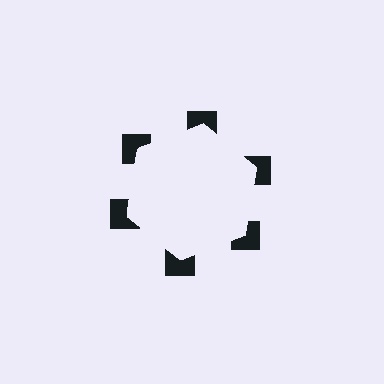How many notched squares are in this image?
There are 6 — one at each vertex of the illusory hexagon.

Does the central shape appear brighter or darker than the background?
It typically appears slightly brighter than the background, even though no actual brightness change is drawn.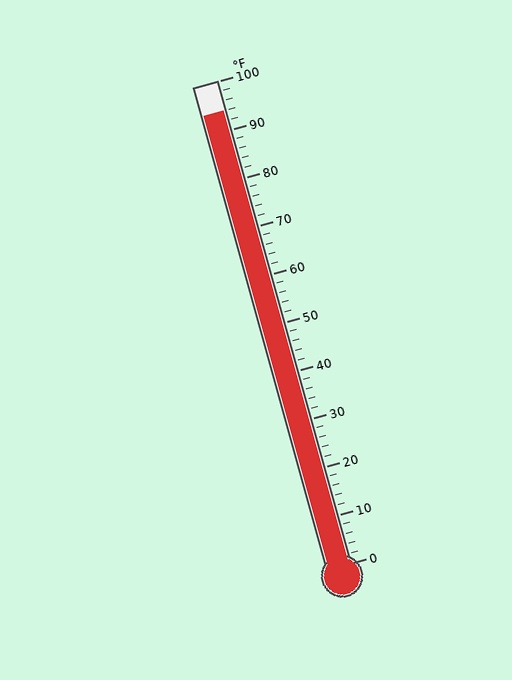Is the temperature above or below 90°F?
The temperature is above 90°F.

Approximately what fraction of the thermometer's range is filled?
The thermometer is filled to approximately 95% of its range.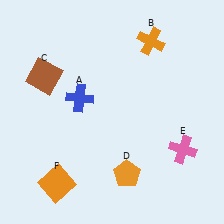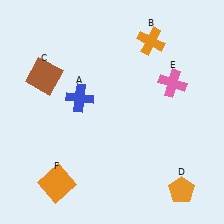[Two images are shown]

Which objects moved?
The objects that moved are: the orange pentagon (D), the pink cross (E).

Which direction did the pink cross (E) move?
The pink cross (E) moved up.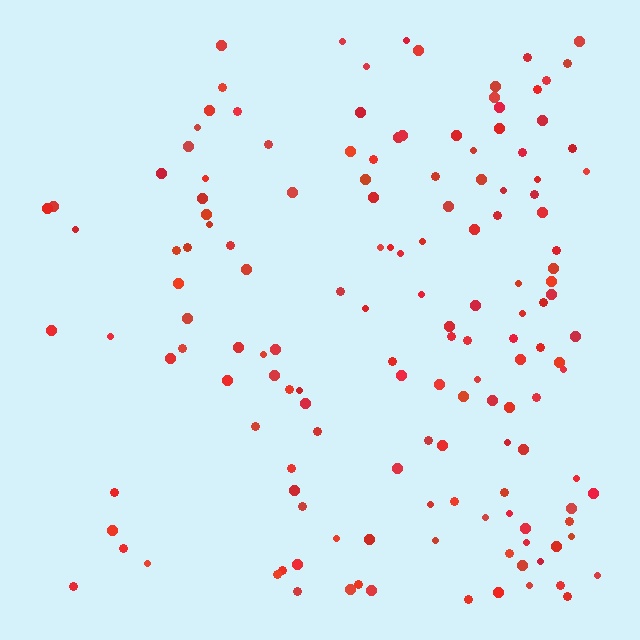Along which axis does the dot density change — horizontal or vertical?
Horizontal.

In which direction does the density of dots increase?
From left to right, with the right side densest.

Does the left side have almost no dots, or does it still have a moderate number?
Still a moderate number, just noticeably fewer than the right.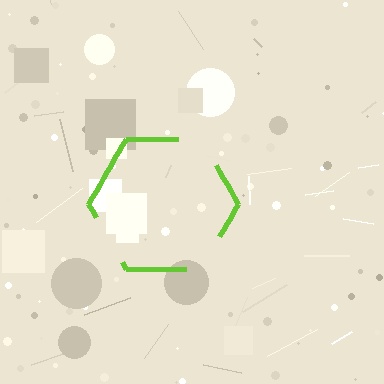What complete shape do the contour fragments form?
The contour fragments form a hexagon.